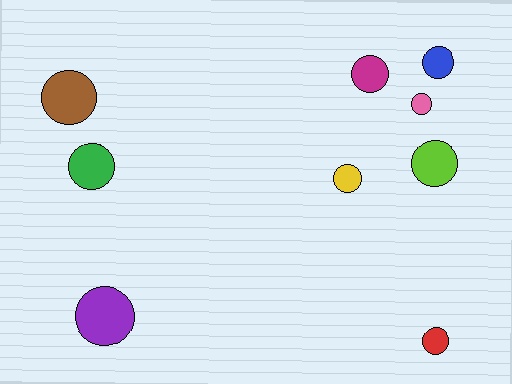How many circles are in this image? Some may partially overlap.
There are 9 circles.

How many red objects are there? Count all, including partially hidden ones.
There is 1 red object.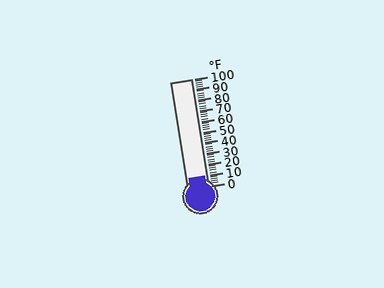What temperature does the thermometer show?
The thermometer shows approximately 10°F.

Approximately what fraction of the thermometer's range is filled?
The thermometer is filled to approximately 10% of its range.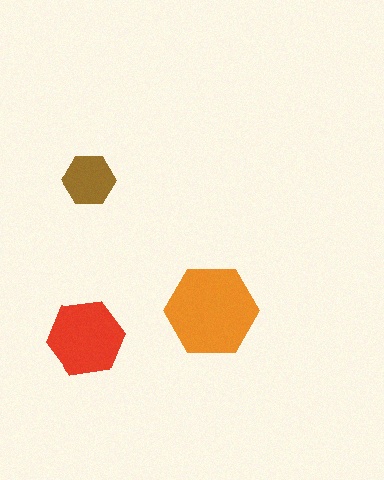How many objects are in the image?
There are 3 objects in the image.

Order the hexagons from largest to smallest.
the orange one, the red one, the brown one.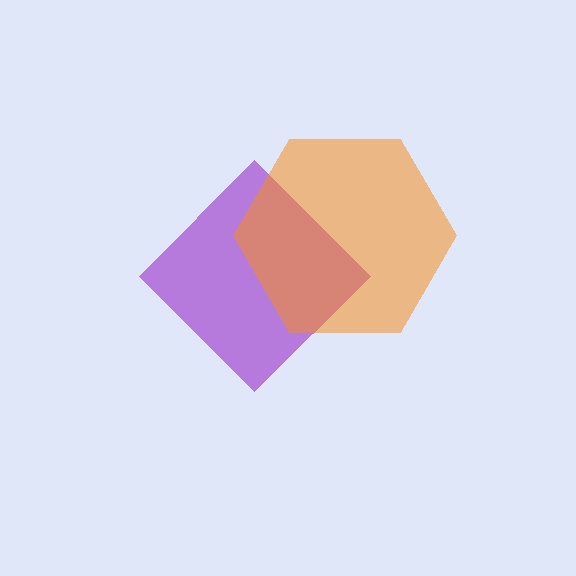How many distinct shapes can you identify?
There are 2 distinct shapes: a purple diamond, an orange hexagon.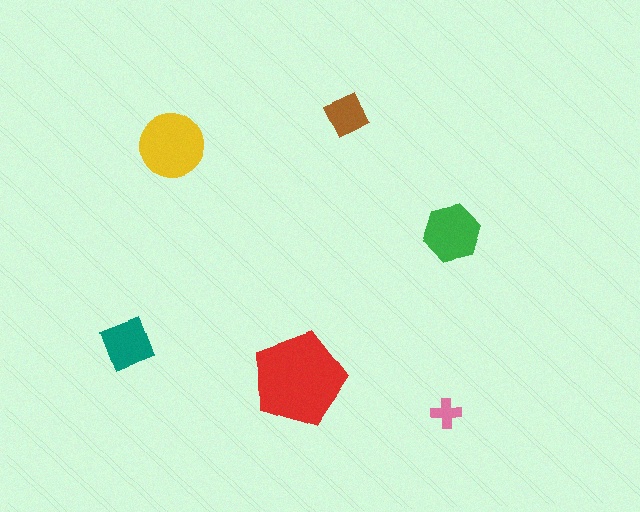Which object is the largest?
The red pentagon.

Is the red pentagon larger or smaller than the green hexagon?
Larger.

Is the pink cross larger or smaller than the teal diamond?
Smaller.